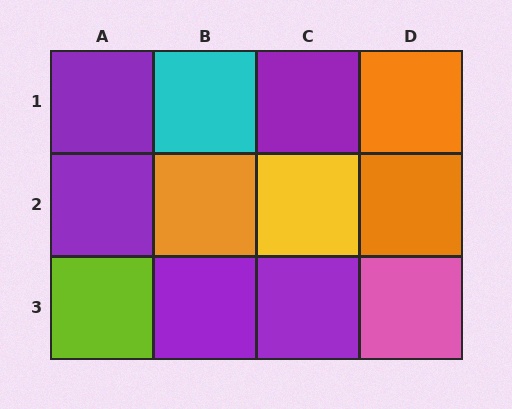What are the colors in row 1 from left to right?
Purple, cyan, purple, orange.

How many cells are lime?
1 cell is lime.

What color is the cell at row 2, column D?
Orange.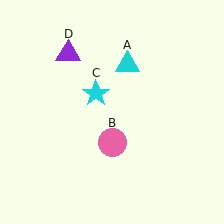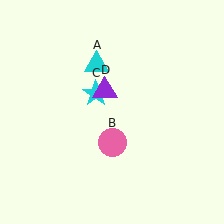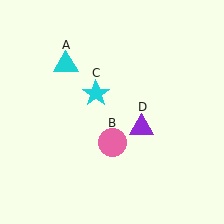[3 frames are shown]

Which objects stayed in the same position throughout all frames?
Pink circle (object B) and cyan star (object C) remained stationary.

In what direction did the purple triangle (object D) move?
The purple triangle (object D) moved down and to the right.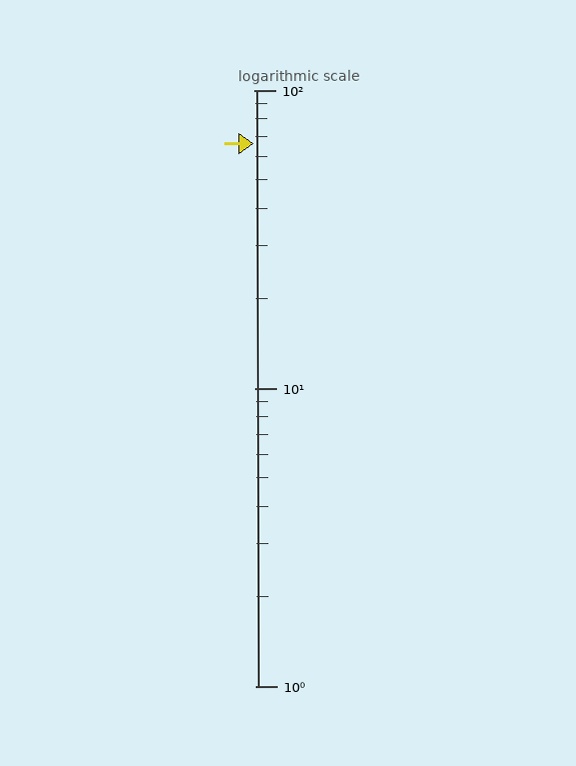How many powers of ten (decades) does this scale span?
The scale spans 2 decades, from 1 to 100.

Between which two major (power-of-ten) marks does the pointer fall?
The pointer is between 10 and 100.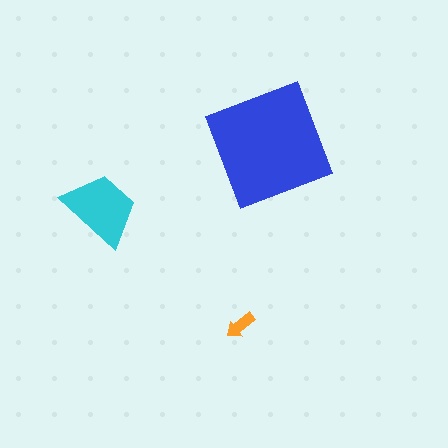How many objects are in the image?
There are 3 objects in the image.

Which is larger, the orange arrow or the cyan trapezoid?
The cyan trapezoid.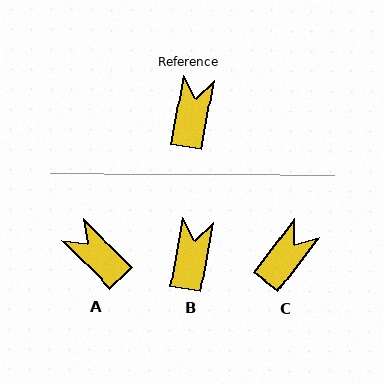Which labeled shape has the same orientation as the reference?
B.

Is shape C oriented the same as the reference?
No, it is off by about 27 degrees.